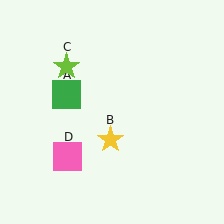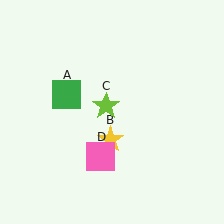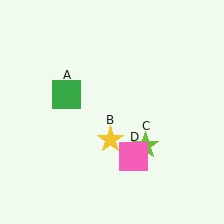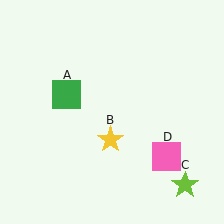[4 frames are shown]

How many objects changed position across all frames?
2 objects changed position: lime star (object C), pink square (object D).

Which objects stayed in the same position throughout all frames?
Green square (object A) and yellow star (object B) remained stationary.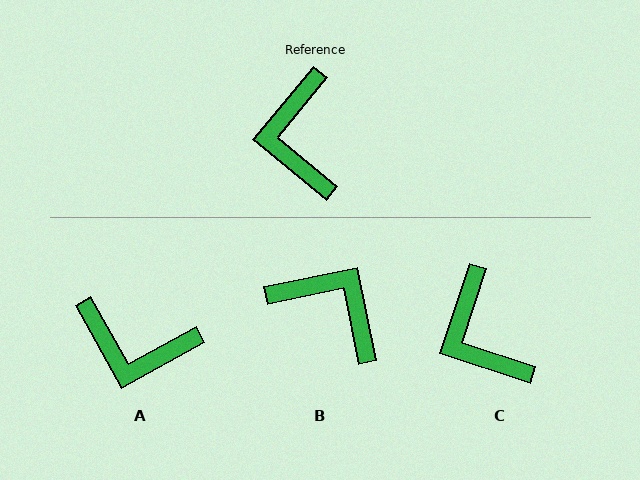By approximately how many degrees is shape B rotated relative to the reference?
Approximately 129 degrees clockwise.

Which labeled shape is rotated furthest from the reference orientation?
B, about 129 degrees away.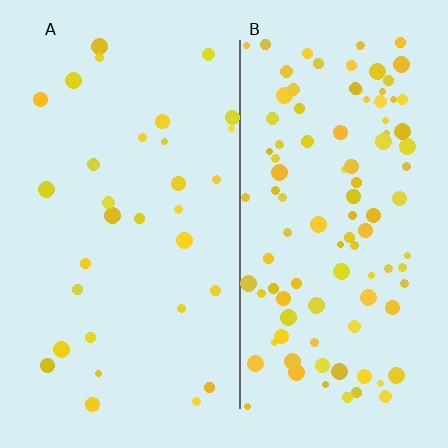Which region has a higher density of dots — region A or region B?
B (the right).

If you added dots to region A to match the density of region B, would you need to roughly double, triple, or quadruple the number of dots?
Approximately triple.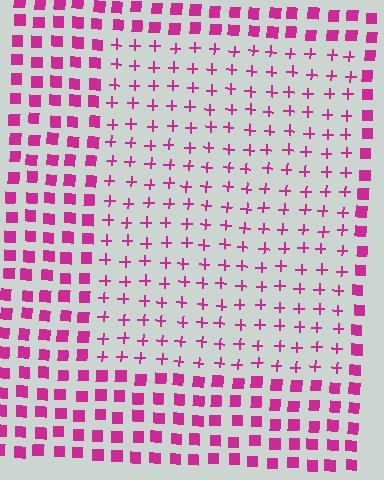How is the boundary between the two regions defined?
The boundary is defined by a change in element shape: plus signs inside vs. squares outside. All elements share the same color and spacing.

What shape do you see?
I see a rectangle.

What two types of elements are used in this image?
The image uses plus signs inside the rectangle region and squares outside it.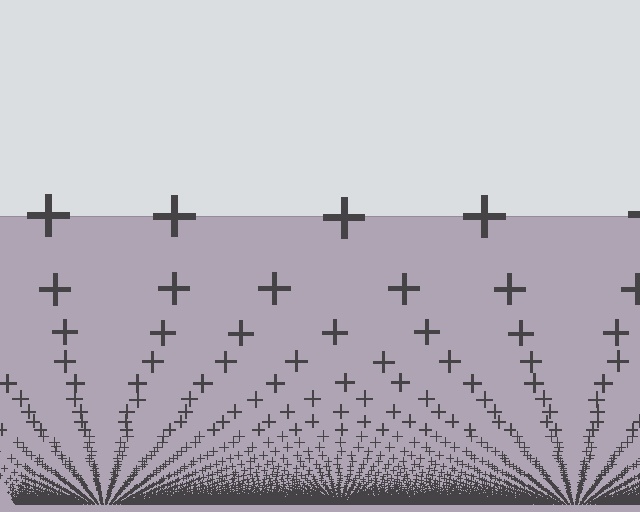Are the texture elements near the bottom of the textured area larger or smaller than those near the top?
Smaller. The gradient is inverted — elements near the bottom are smaller and denser.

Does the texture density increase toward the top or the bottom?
Density increases toward the bottom.